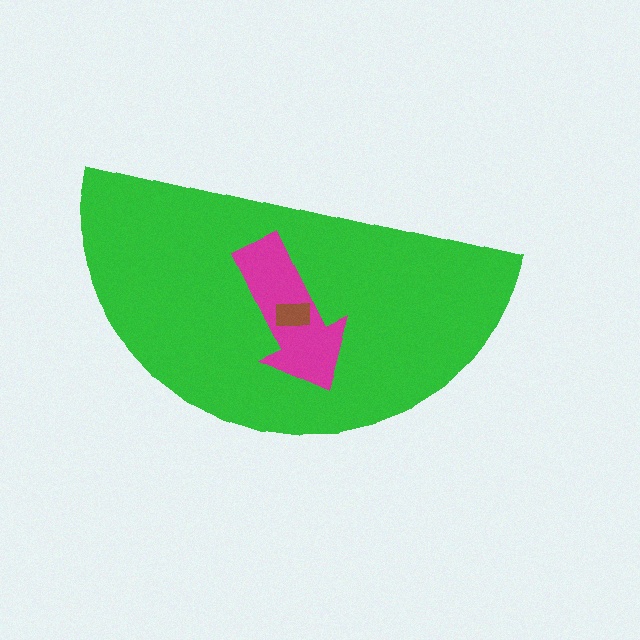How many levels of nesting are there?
3.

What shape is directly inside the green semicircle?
The magenta arrow.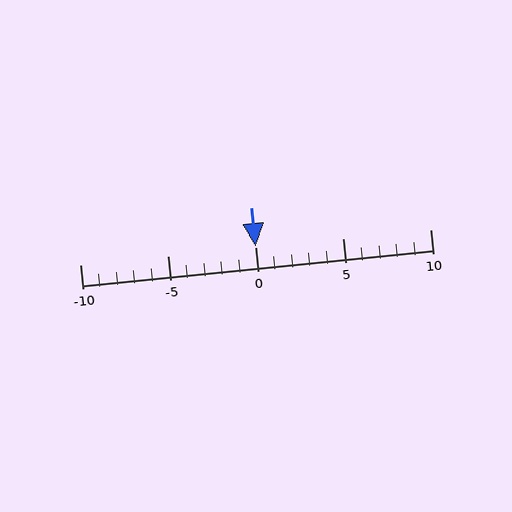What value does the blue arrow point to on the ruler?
The blue arrow points to approximately 0.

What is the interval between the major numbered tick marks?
The major tick marks are spaced 5 units apart.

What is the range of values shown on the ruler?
The ruler shows values from -10 to 10.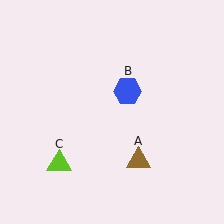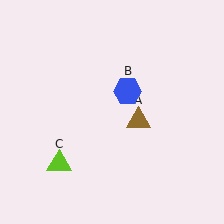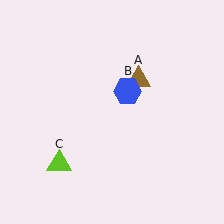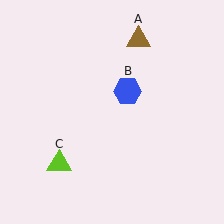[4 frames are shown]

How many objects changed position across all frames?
1 object changed position: brown triangle (object A).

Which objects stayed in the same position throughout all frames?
Blue hexagon (object B) and lime triangle (object C) remained stationary.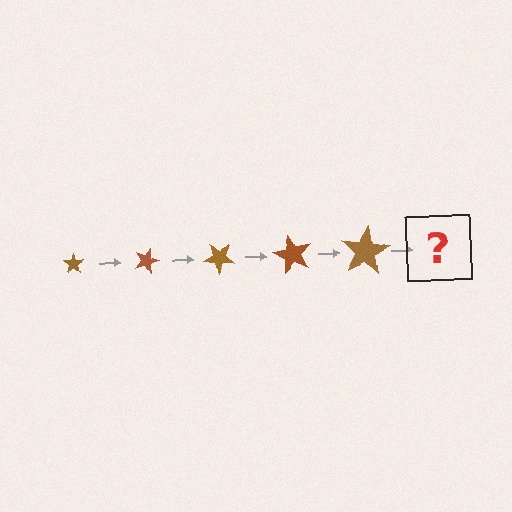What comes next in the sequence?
The next element should be a star, larger than the previous one and rotated 100 degrees from the start.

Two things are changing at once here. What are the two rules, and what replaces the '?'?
The two rules are that the star grows larger each step and it rotates 20 degrees each step. The '?' should be a star, larger than the previous one and rotated 100 degrees from the start.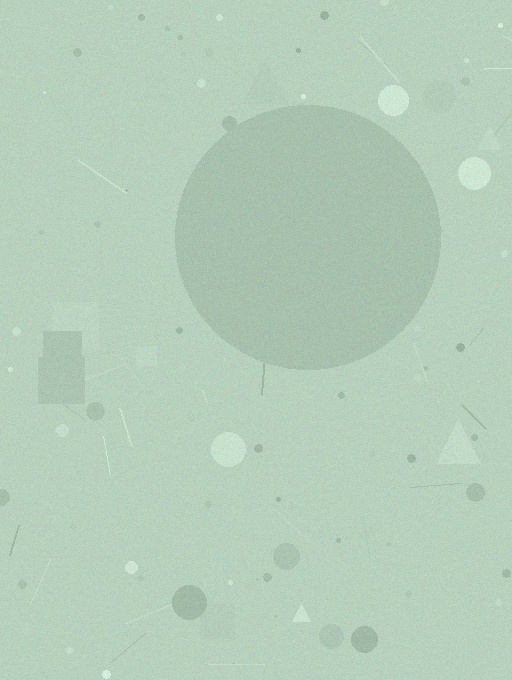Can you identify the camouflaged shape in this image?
The camouflaged shape is a circle.